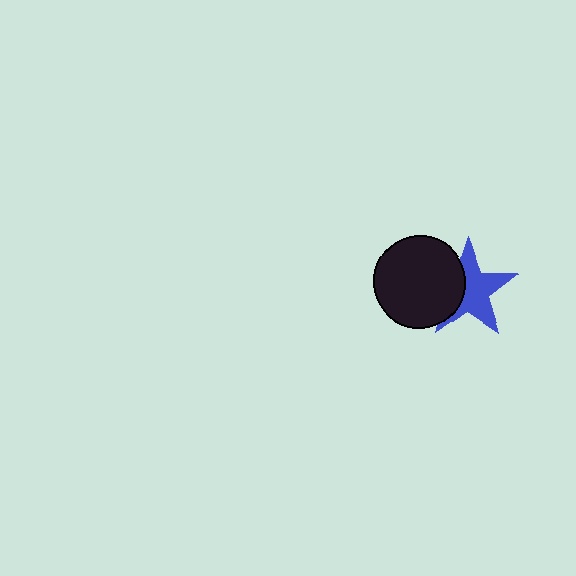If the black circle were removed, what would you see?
You would see the complete blue star.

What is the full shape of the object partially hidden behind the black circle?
The partially hidden object is a blue star.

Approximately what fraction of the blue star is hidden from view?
Roughly 36% of the blue star is hidden behind the black circle.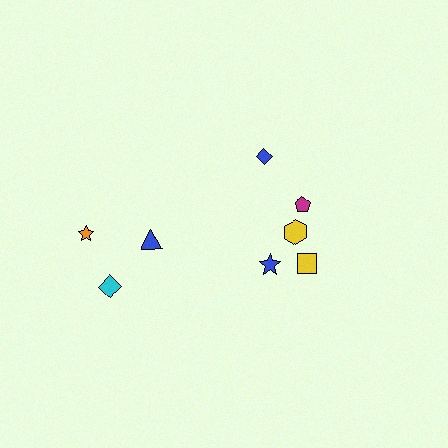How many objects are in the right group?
There are 5 objects.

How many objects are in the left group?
There are 3 objects.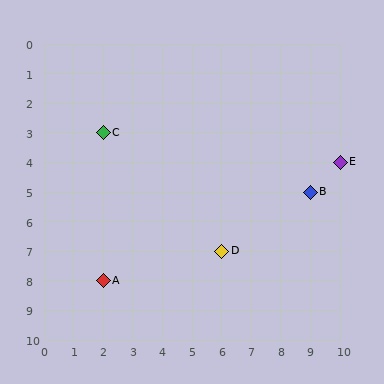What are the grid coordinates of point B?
Point B is at grid coordinates (9, 5).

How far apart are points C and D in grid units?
Points C and D are 4 columns and 4 rows apart (about 5.7 grid units diagonally).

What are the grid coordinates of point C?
Point C is at grid coordinates (2, 3).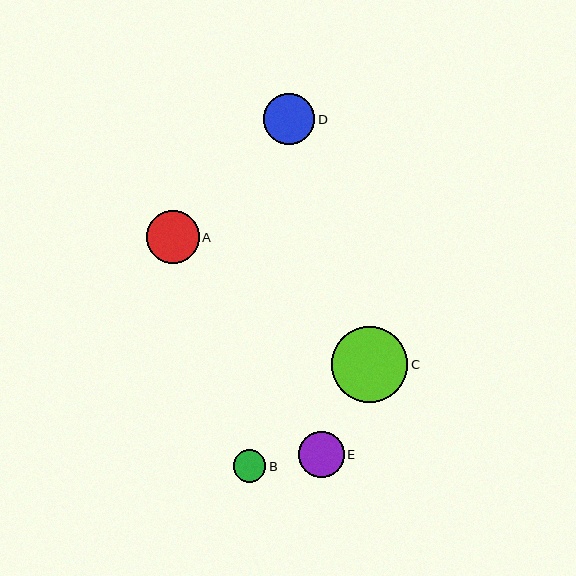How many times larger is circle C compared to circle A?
Circle C is approximately 1.4 times the size of circle A.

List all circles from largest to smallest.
From largest to smallest: C, A, D, E, B.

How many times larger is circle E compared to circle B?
Circle E is approximately 1.4 times the size of circle B.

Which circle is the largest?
Circle C is the largest with a size of approximately 76 pixels.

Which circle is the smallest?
Circle B is the smallest with a size of approximately 33 pixels.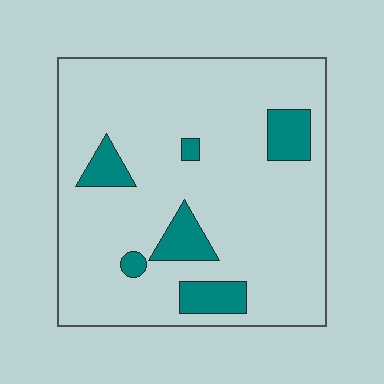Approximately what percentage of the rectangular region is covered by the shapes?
Approximately 15%.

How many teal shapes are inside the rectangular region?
6.